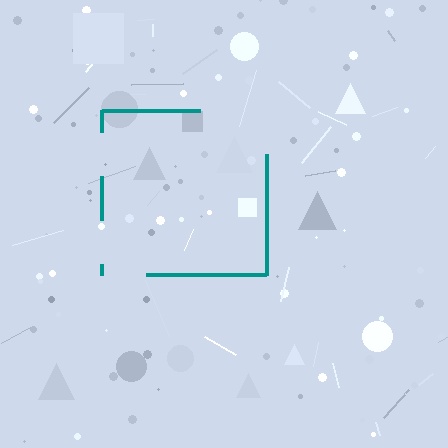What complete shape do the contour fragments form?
The contour fragments form a square.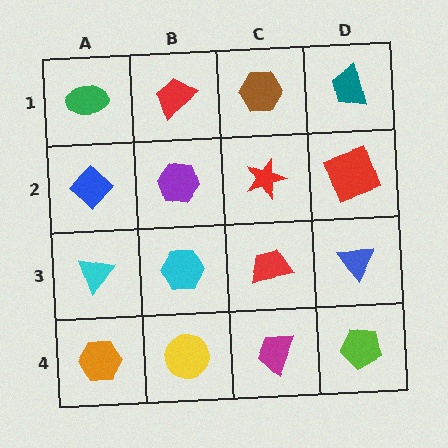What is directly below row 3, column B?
A yellow circle.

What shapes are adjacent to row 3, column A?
A blue diamond (row 2, column A), an orange hexagon (row 4, column A), a cyan hexagon (row 3, column B).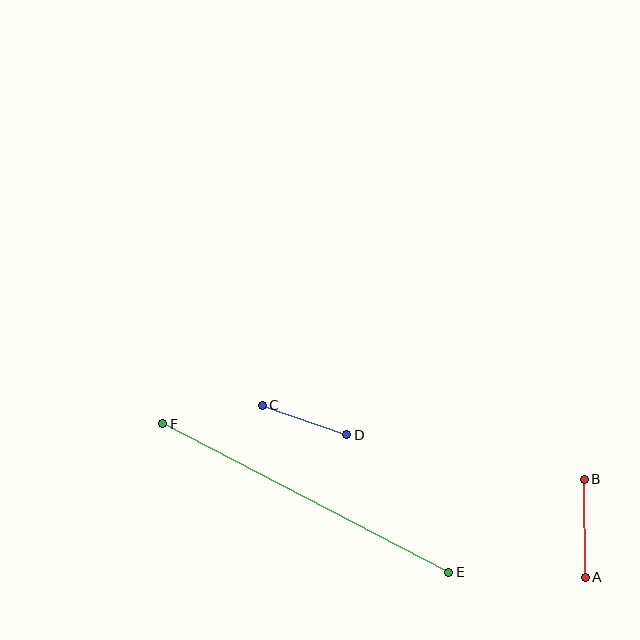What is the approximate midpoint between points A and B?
The midpoint is at approximately (585, 528) pixels.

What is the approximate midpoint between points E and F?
The midpoint is at approximately (306, 498) pixels.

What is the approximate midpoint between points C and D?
The midpoint is at approximately (304, 420) pixels.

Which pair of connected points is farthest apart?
Points E and F are farthest apart.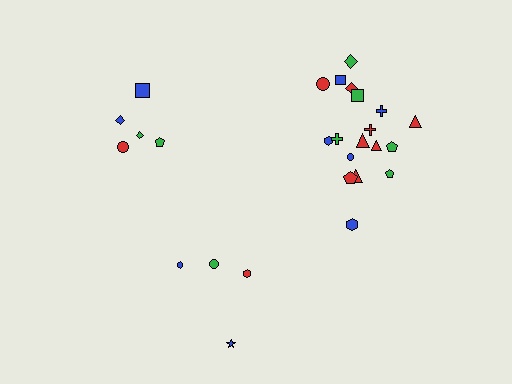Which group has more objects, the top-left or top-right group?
The top-right group.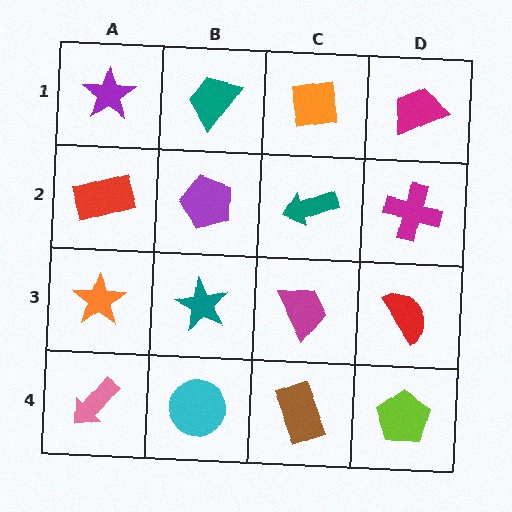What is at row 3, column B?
A teal star.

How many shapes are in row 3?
4 shapes.